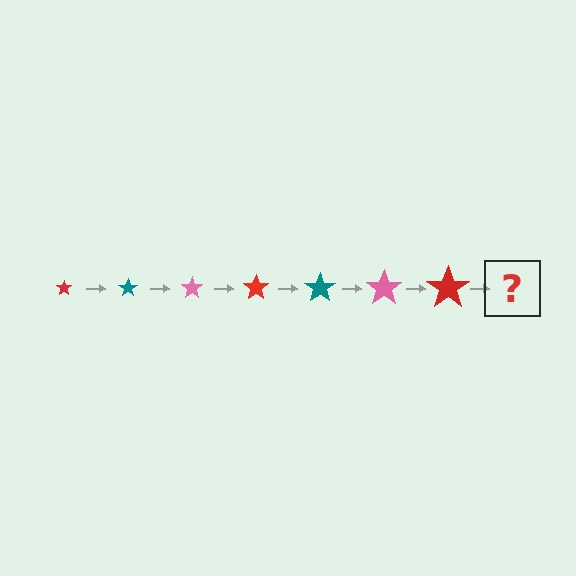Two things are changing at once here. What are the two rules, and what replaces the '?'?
The two rules are that the star grows larger each step and the color cycles through red, teal, and pink. The '?' should be a teal star, larger than the previous one.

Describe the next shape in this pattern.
It should be a teal star, larger than the previous one.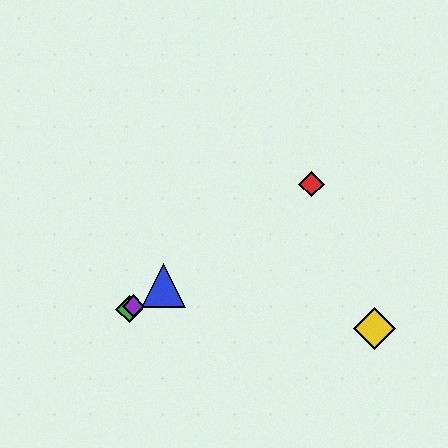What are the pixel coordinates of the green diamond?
The green diamond is at (129, 309).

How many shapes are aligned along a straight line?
4 shapes (the red diamond, the blue triangle, the green diamond, the purple diamond) are aligned along a straight line.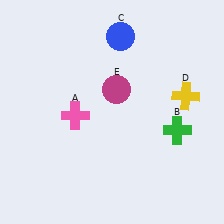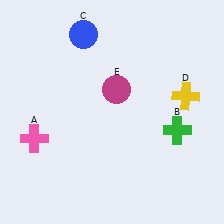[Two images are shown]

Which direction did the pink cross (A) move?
The pink cross (A) moved left.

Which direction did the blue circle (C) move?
The blue circle (C) moved left.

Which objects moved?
The objects that moved are: the pink cross (A), the blue circle (C).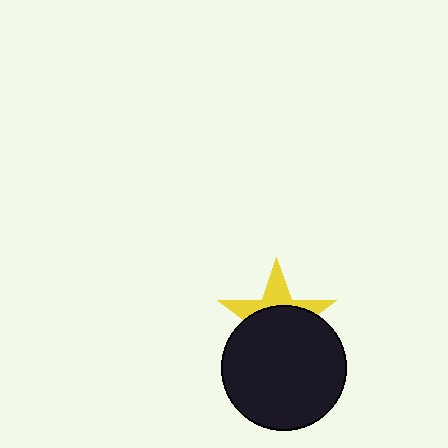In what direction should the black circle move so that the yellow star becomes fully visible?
The black circle should move down. That is the shortest direction to clear the overlap and leave the yellow star fully visible.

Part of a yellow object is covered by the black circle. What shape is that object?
It is a star.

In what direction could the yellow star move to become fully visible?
The yellow star could move up. That would shift it out from behind the black circle entirely.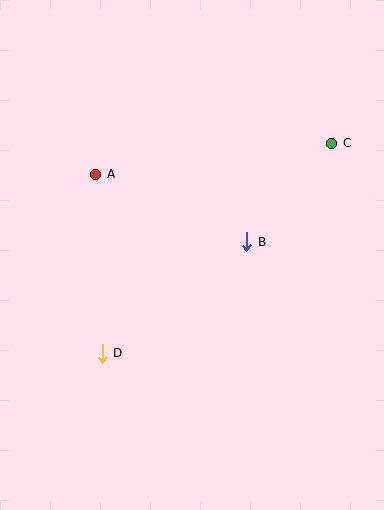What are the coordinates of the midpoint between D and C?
The midpoint between D and C is at (217, 248).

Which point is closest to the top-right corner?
Point C is closest to the top-right corner.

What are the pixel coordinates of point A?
Point A is at (96, 174).